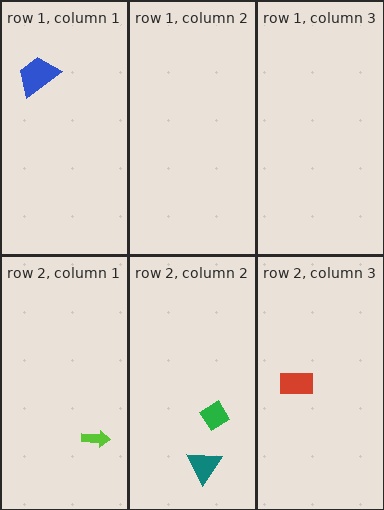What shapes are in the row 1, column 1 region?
The blue trapezoid.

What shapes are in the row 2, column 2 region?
The teal triangle, the green diamond.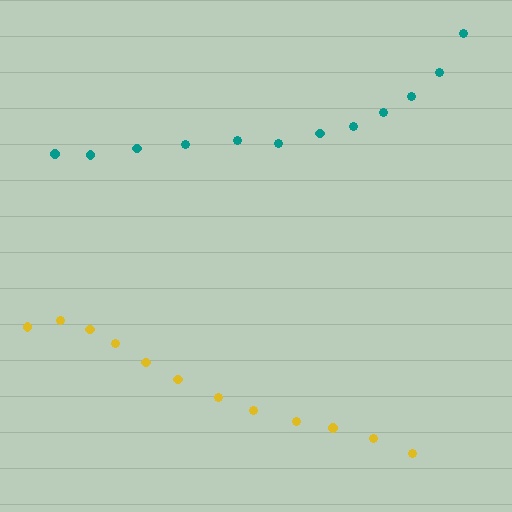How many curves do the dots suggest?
There are 2 distinct paths.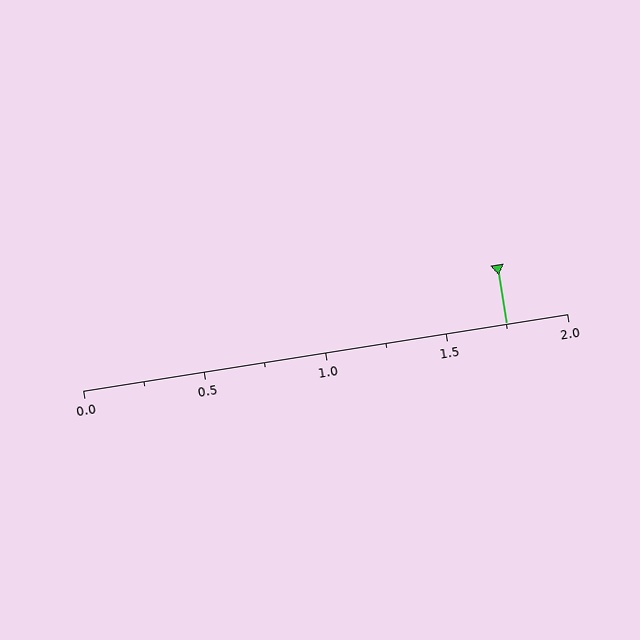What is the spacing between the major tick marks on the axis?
The major ticks are spaced 0.5 apart.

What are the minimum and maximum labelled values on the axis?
The axis runs from 0.0 to 2.0.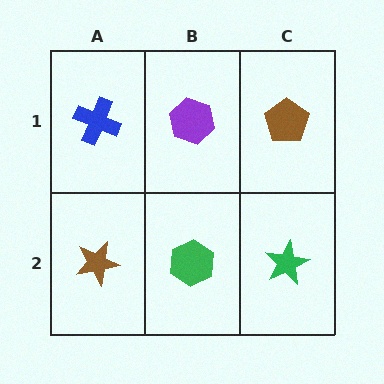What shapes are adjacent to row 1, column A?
A brown star (row 2, column A), a purple hexagon (row 1, column B).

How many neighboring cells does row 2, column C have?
2.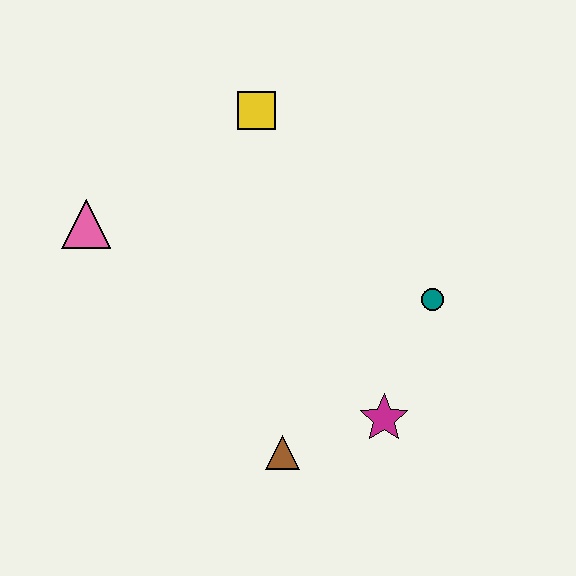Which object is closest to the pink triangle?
The yellow square is closest to the pink triangle.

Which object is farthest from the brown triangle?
The yellow square is farthest from the brown triangle.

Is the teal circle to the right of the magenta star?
Yes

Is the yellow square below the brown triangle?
No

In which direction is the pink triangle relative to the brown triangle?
The pink triangle is above the brown triangle.